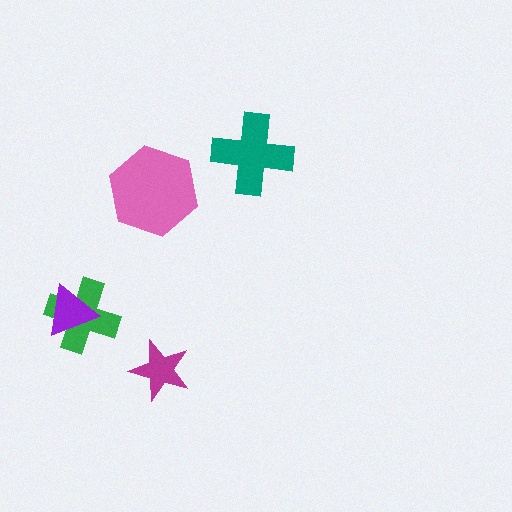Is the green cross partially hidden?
Yes, it is partially covered by another shape.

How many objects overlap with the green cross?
1 object overlaps with the green cross.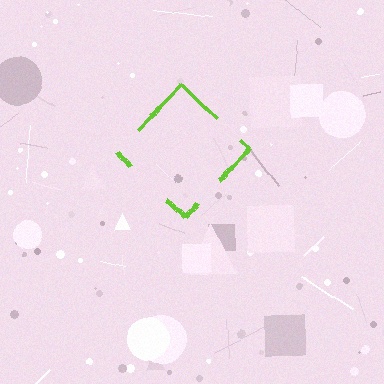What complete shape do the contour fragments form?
The contour fragments form a diamond.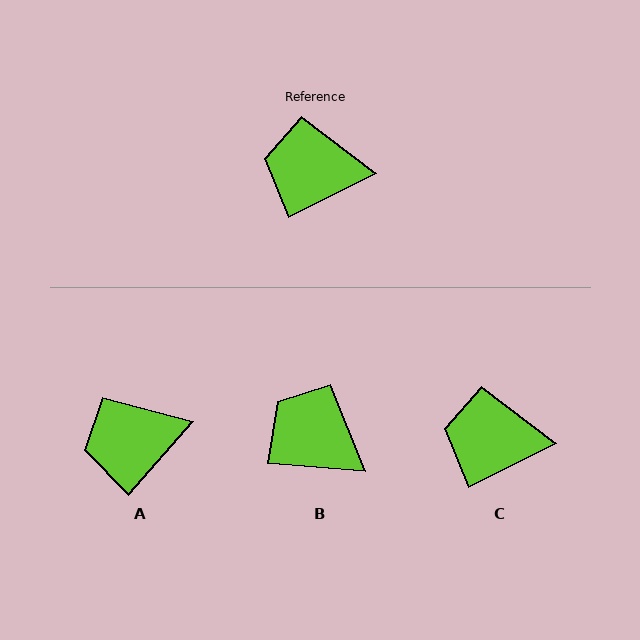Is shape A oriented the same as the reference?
No, it is off by about 22 degrees.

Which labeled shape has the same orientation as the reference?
C.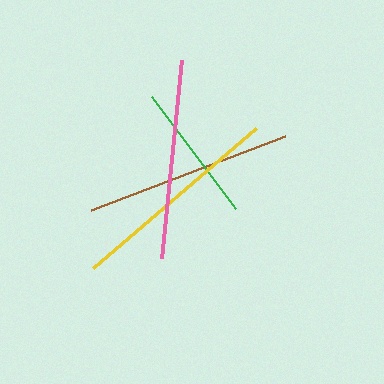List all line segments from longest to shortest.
From longest to shortest: yellow, brown, pink, green.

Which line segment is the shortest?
The green line is the shortest at approximately 140 pixels.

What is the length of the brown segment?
The brown segment is approximately 209 pixels long.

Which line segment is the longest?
The yellow line is the longest at approximately 214 pixels.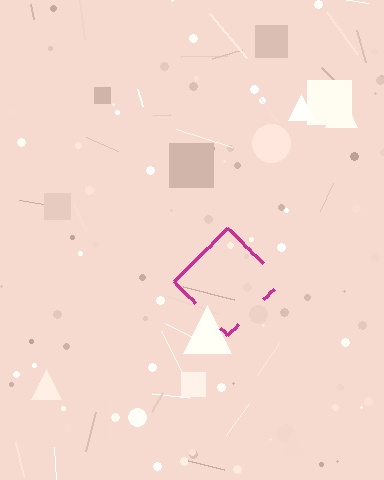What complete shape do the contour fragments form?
The contour fragments form a diamond.